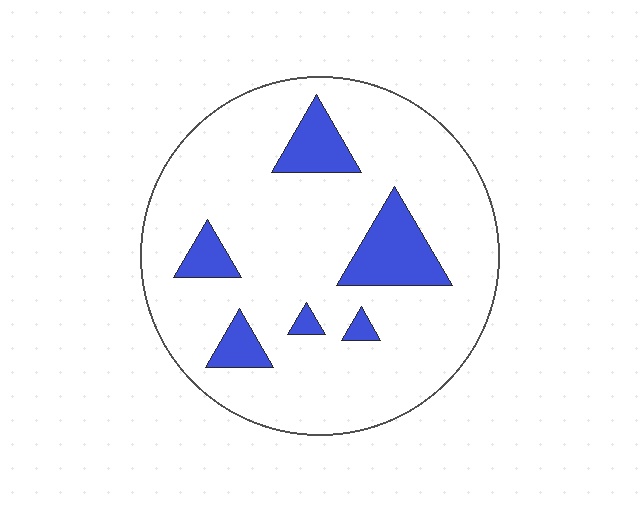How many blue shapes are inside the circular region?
6.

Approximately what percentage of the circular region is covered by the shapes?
Approximately 15%.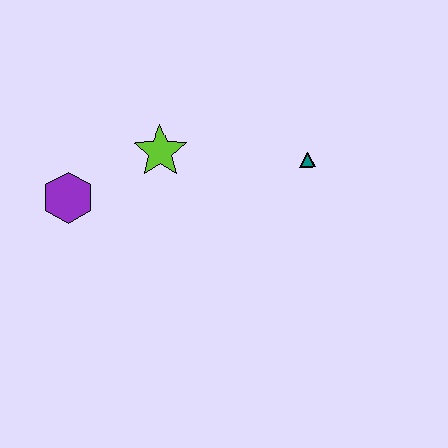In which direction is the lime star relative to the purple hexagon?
The lime star is to the right of the purple hexagon.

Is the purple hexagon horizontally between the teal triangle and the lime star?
No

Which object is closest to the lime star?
The purple hexagon is closest to the lime star.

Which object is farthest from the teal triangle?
The purple hexagon is farthest from the teal triangle.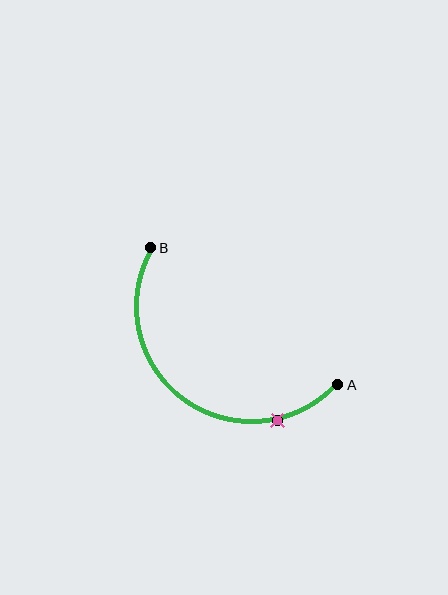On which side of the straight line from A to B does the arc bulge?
The arc bulges below and to the left of the straight line connecting A and B.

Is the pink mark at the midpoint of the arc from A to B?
No. The pink mark lies on the arc but is closer to endpoint A. The arc midpoint would be at the point on the curve equidistant along the arc from both A and B.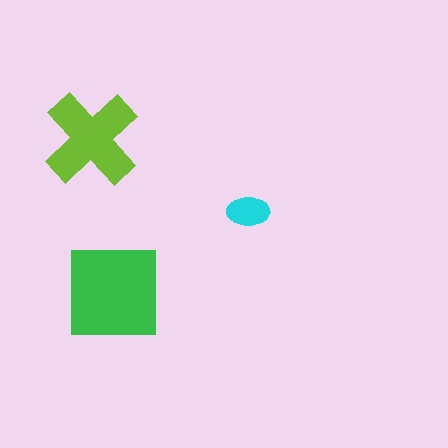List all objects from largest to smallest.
The green square, the lime cross, the cyan ellipse.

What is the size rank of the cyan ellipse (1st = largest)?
3rd.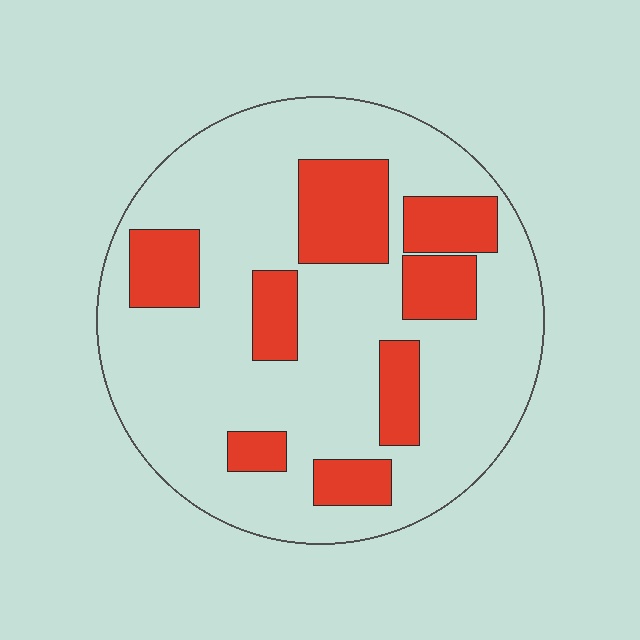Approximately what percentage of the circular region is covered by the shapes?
Approximately 25%.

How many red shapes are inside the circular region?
8.